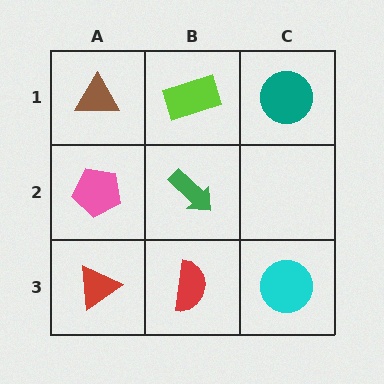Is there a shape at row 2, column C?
No, that cell is empty.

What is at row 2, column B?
A green arrow.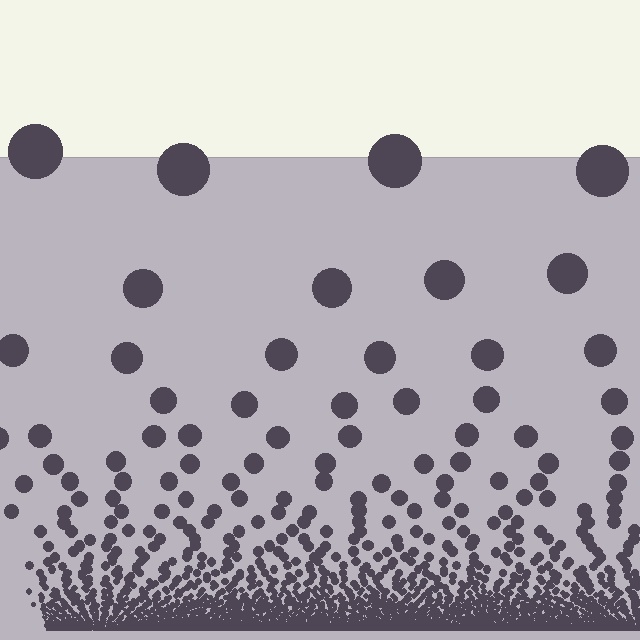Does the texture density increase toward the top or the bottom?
Density increases toward the bottom.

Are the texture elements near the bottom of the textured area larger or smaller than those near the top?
Smaller. The gradient is inverted — elements near the bottom are smaller and denser.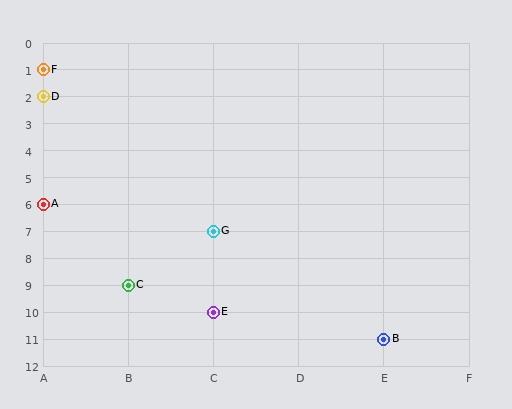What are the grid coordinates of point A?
Point A is at grid coordinates (A, 6).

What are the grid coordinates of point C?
Point C is at grid coordinates (B, 9).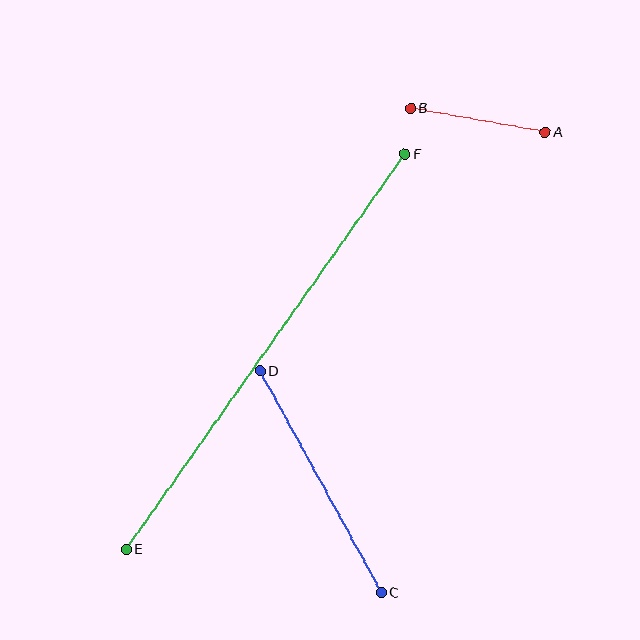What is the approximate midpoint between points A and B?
The midpoint is at approximately (478, 120) pixels.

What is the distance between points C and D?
The distance is approximately 252 pixels.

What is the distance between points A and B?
The distance is approximately 136 pixels.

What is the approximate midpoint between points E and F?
The midpoint is at approximately (266, 351) pixels.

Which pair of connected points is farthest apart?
Points E and F are farthest apart.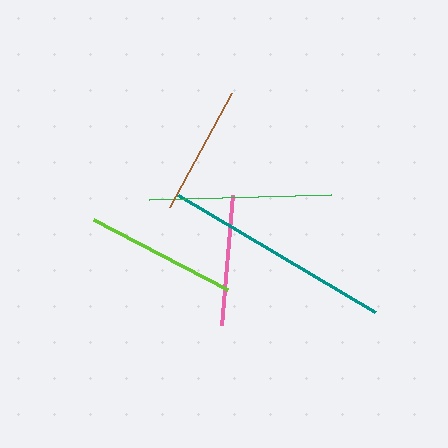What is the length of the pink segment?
The pink segment is approximately 130 pixels long.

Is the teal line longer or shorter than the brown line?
The teal line is longer than the brown line.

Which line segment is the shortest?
The pink line is the shortest at approximately 130 pixels.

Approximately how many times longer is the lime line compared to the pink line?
The lime line is approximately 1.2 times the length of the pink line.